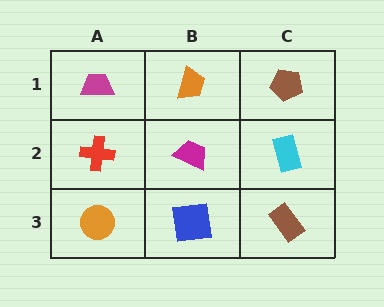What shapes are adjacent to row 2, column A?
A magenta trapezoid (row 1, column A), an orange circle (row 3, column A), a magenta trapezoid (row 2, column B).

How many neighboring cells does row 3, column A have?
2.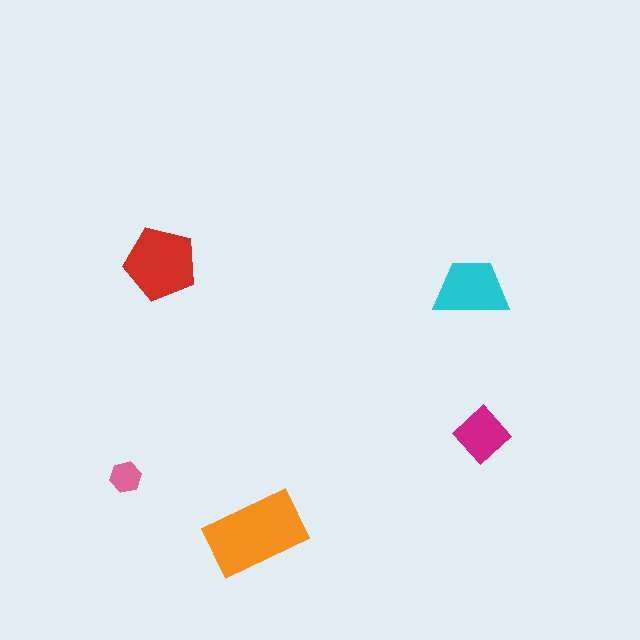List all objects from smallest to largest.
The pink hexagon, the magenta diamond, the cyan trapezoid, the red pentagon, the orange rectangle.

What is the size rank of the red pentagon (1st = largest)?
2nd.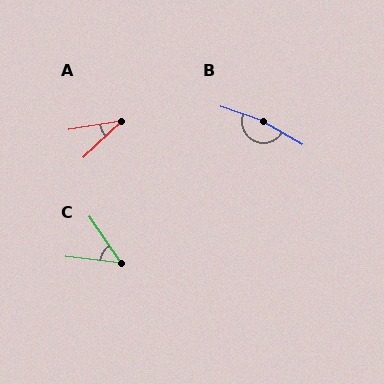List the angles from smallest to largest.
A (34°), C (50°), B (167°).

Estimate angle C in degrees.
Approximately 50 degrees.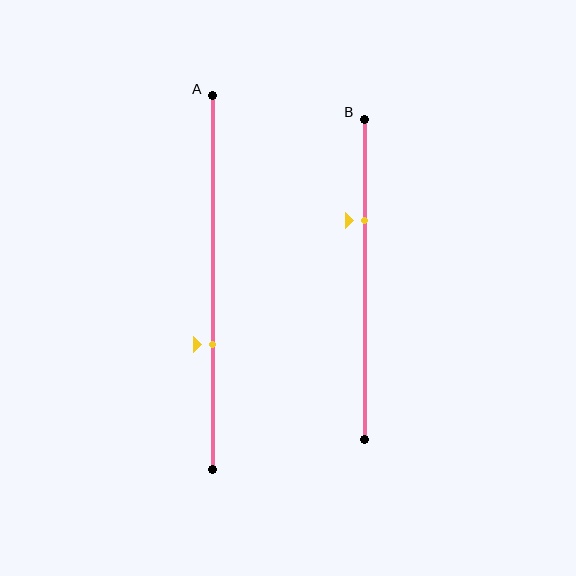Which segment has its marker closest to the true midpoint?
Segment A has its marker closest to the true midpoint.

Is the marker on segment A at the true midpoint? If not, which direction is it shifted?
No, the marker on segment A is shifted downward by about 16% of the segment length.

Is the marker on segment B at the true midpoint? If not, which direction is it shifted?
No, the marker on segment B is shifted upward by about 18% of the segment length.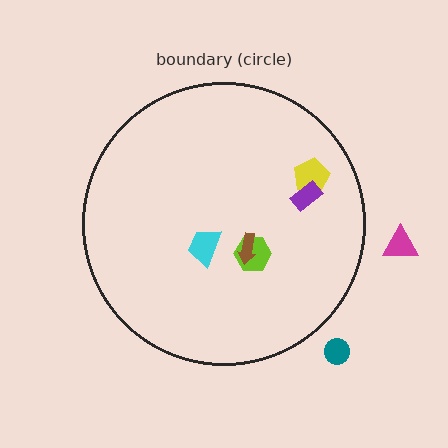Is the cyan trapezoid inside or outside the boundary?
Inside.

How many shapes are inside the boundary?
5 inside, 2 outside.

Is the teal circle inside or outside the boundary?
Outside.